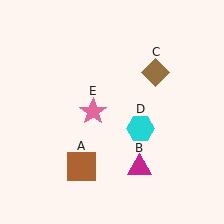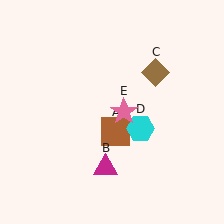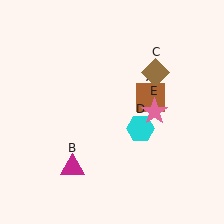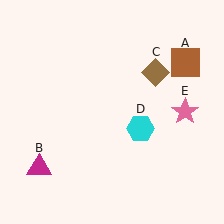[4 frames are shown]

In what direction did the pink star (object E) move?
The pink star (object E) moved right.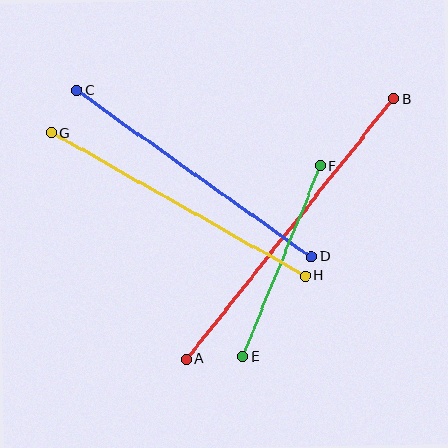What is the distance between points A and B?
The distance is approximately 333 pixels.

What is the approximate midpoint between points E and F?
The midpoint is at approximately (282, 261) pixels.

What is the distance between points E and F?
The distance is approximately 206 pixels.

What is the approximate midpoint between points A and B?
The midpoint is at approximately (290, 229) pixels.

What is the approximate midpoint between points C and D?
The midpoint is at approximately (194, 174) pixels.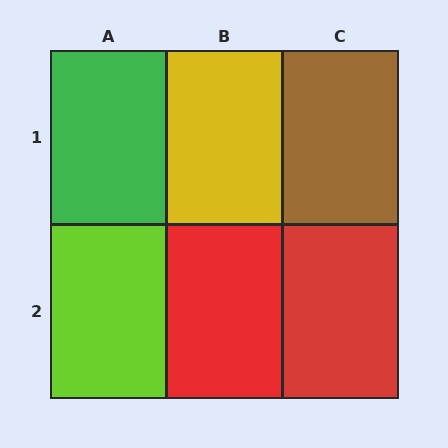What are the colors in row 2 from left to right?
Lime, red, red.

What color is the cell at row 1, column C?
Brown.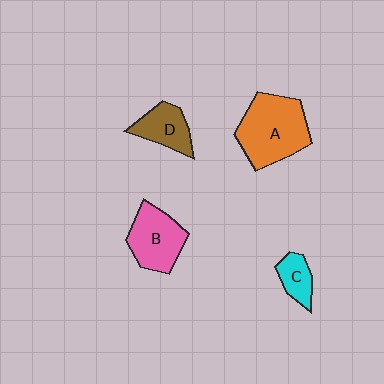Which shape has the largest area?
Shape A (orange).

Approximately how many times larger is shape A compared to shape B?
Approximately 1.4 times.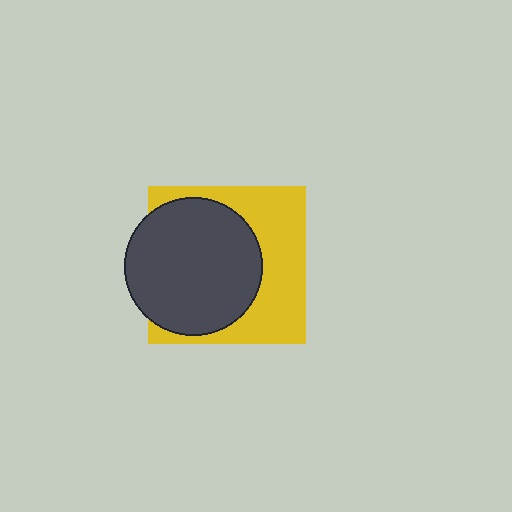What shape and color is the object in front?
The object in front is a dark gray circle.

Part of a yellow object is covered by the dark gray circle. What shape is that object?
It is a square.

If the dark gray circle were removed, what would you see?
You would see the complete yellow square.